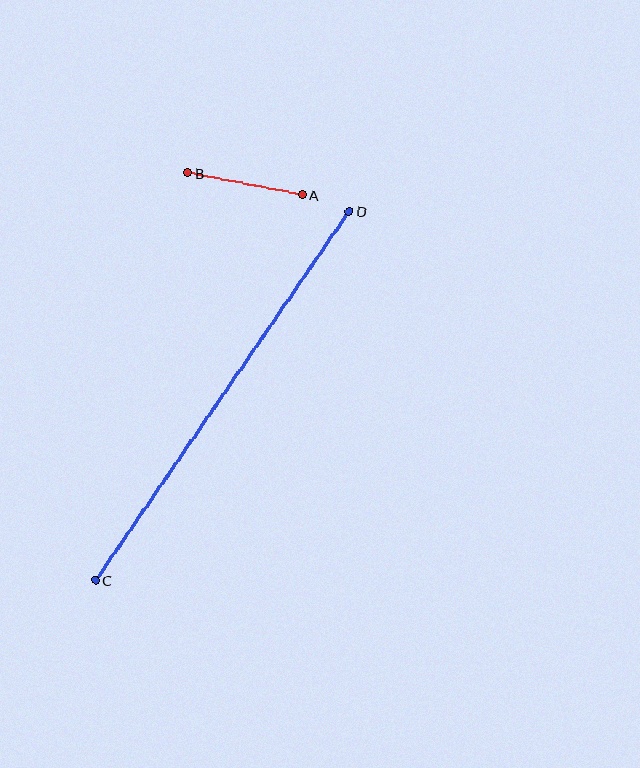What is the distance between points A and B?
The distance is approximately 117 pixels.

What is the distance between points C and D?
The distance is approximately 448 pixels.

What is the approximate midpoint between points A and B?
The midpoint is at approximately (245, 184) pixels.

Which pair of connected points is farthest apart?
Points C and D are farthest apart.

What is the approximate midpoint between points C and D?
The midpoint is at approximately (222, 396) pixels.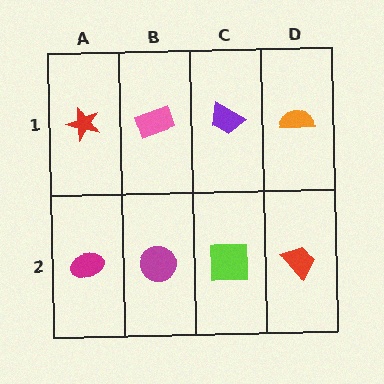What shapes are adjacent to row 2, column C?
A purple trapezoid (row 1, column C), a magenta circle (row 2, column B), a red trapezoid (row 2, column D).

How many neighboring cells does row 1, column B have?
3.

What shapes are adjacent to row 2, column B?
A pink rectangle (row 1, column B), a magenta ellipse (row 2, column A), a lime square (row 2, column C).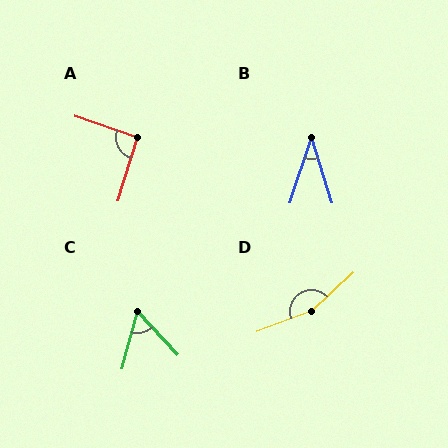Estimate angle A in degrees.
Approximately 92 degrees.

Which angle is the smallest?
B, at approximately 36 degrees.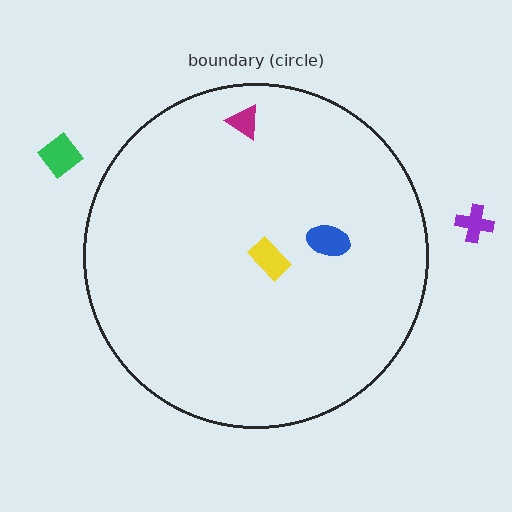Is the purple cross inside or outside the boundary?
Outside.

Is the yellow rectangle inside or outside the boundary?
Inside.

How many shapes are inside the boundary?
3 inside, 2 outside.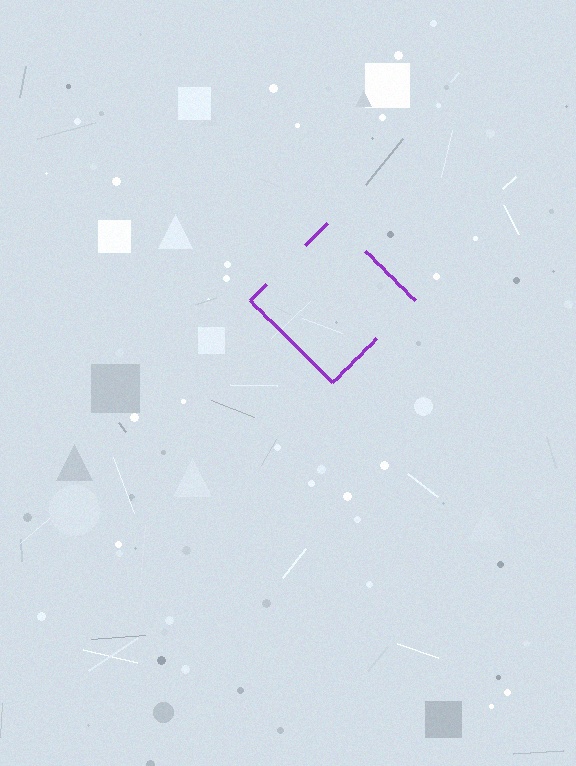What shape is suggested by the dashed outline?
The dashed outline suggests a diamond.